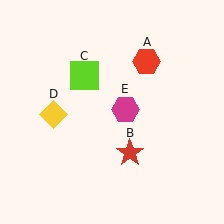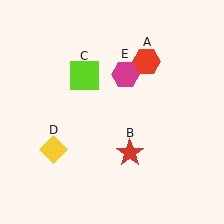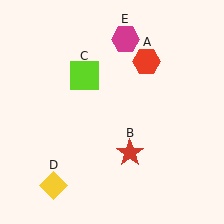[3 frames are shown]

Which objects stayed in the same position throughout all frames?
Red hexagon (object A) and red star (object B) and lime square (object C) remained stationary.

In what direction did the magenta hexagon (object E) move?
The magenta hexagon (object E) moved up.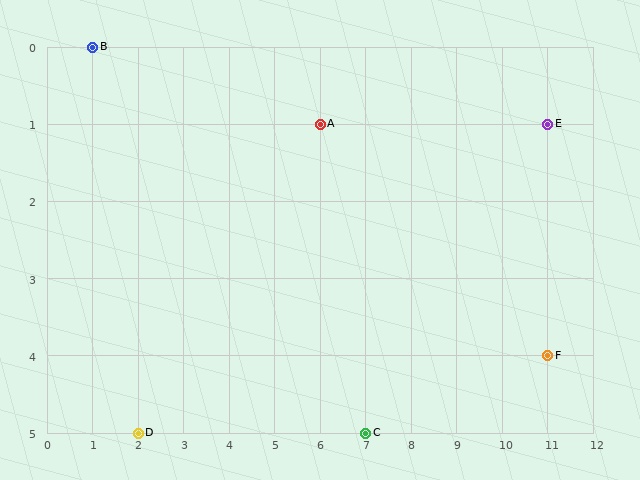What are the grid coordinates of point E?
Point E is at grid coordinates (11, 1).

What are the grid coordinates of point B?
Point B is at grid coordinates (1, 0).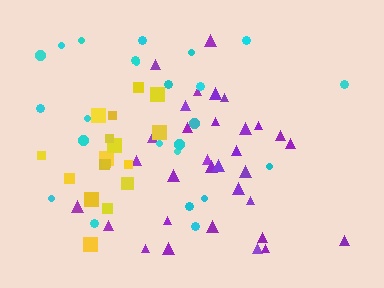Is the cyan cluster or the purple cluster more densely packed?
Purple.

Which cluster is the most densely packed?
Yellow.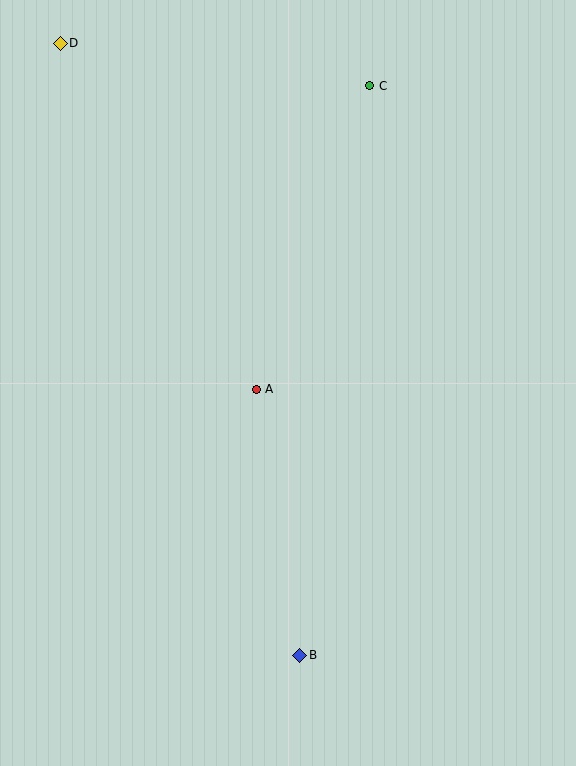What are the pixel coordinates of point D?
Point D is at (60, 43).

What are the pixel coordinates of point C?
Point C is at (370, 86).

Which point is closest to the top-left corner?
Point D is closest to the top-left corner.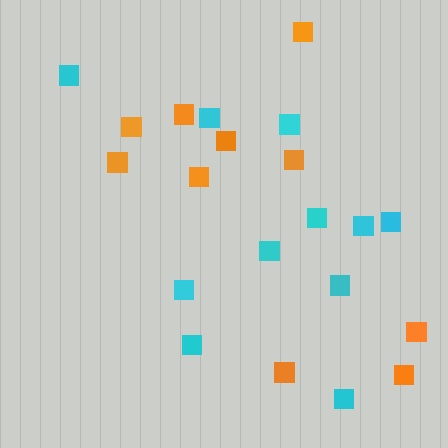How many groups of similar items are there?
There are 2 groups: one group of cyan squares (11) and one group of orange squares (10).